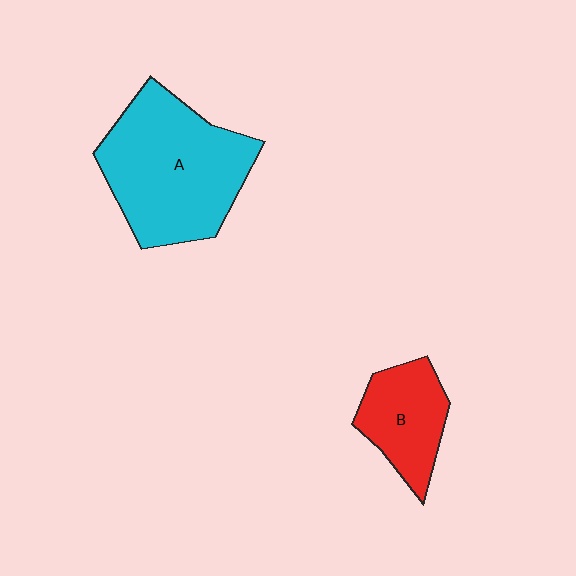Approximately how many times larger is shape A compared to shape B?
Approximately 2.1 times.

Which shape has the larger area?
Shape A (cyan).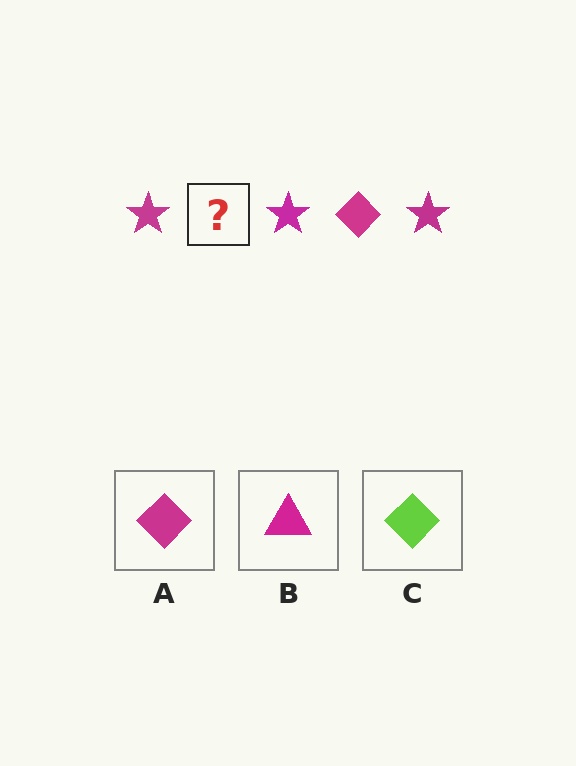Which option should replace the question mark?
Option A.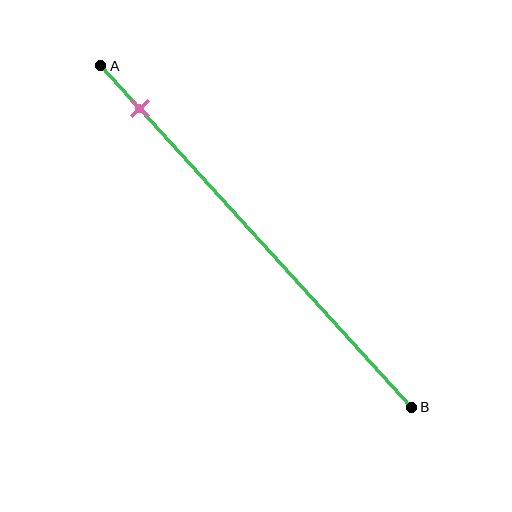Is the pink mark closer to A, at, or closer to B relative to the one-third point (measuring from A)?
The pink mark is closer to point A than the one-third point of segment AB.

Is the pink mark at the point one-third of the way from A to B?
No, the mark is at about 15% from A, not at the 33% one-third point.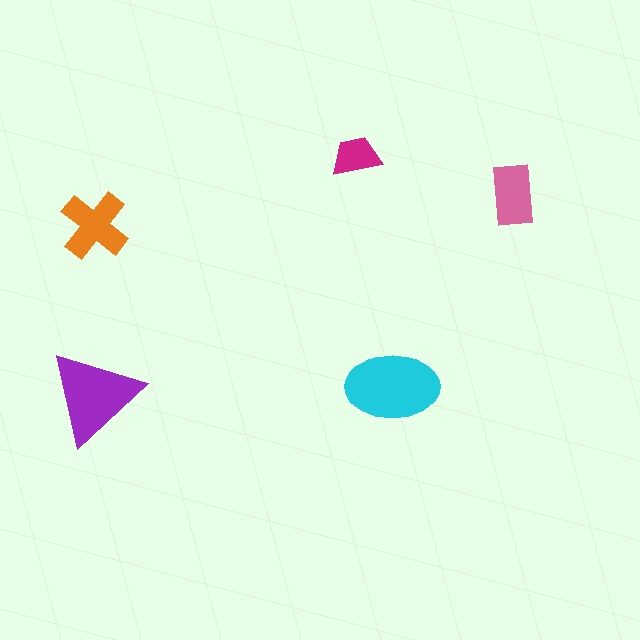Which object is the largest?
The cyan ellipse.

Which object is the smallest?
The magenta trapezoid.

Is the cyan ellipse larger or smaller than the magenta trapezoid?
Larger.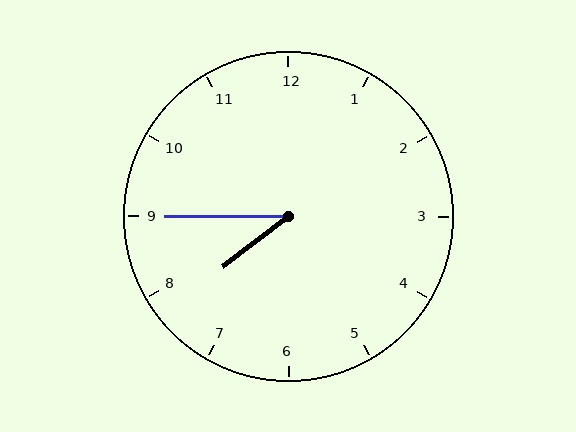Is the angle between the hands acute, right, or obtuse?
It is acute.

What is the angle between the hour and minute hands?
Approximately 38 degrees.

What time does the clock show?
7:45.